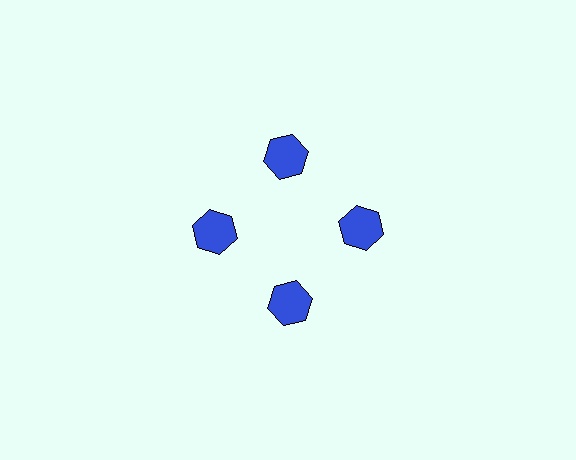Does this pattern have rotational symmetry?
Yes, this pattern has 4-fold rotational symmetry. It looks the same after rotating 90 degrees around the center.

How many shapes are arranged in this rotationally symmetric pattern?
There are 4 shapes, arranged in 4 groups of 1.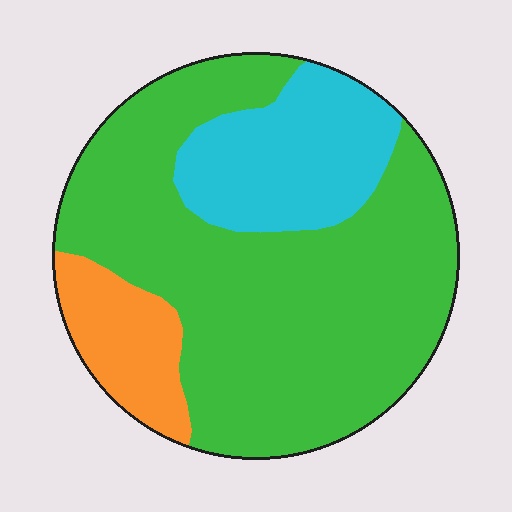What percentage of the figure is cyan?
Cyan takes up about one fifth (1/5) of the figure.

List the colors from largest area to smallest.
From largest to smallest: green, cyan, orange.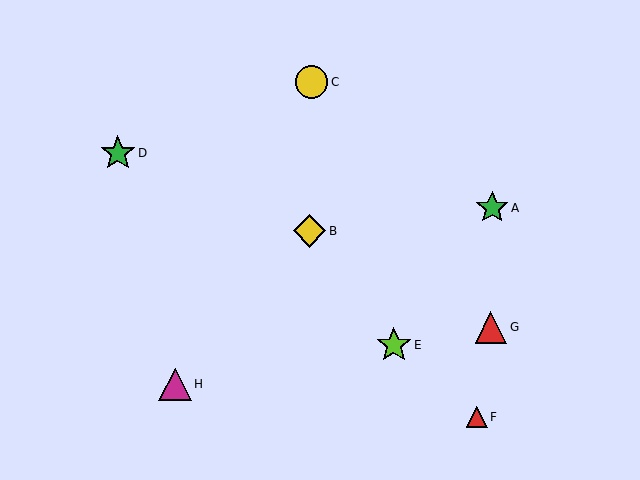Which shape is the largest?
The lime star (labeled E) is the largest.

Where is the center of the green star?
The center of the green star is at (492, 208).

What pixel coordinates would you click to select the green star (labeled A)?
Click at (492, 208) to select the green star A.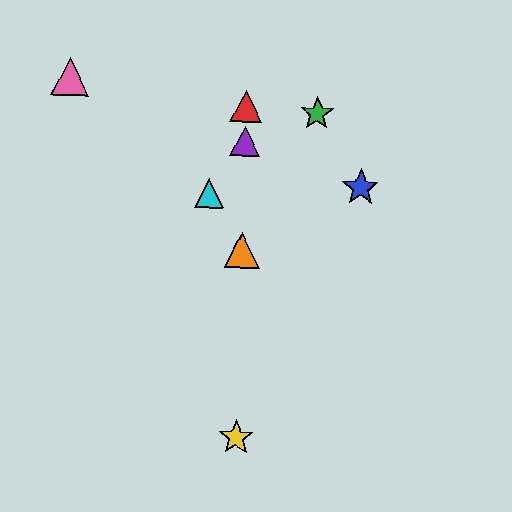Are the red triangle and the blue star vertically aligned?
No, the red triangle is at x≈247 and the blue star is at x≈360.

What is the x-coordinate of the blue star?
The blue star is at x≈360.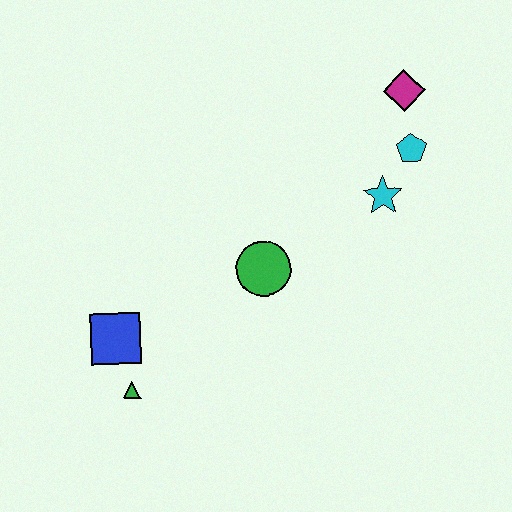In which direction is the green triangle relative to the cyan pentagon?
The green triangle is to the left of the cyan pentagon.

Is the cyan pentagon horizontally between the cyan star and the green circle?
No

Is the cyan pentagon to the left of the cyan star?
No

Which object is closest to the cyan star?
The cyan pentagon is closest to the cyan star.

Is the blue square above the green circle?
No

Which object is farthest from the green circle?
The magenta diamond is farthest from the green circle.